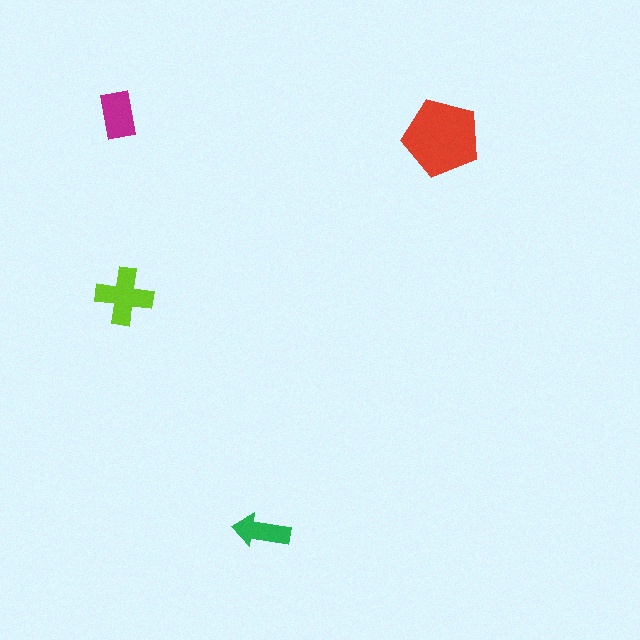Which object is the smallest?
The green arrow.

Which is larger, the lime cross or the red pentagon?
The red pentagon.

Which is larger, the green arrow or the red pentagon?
The red pentagon.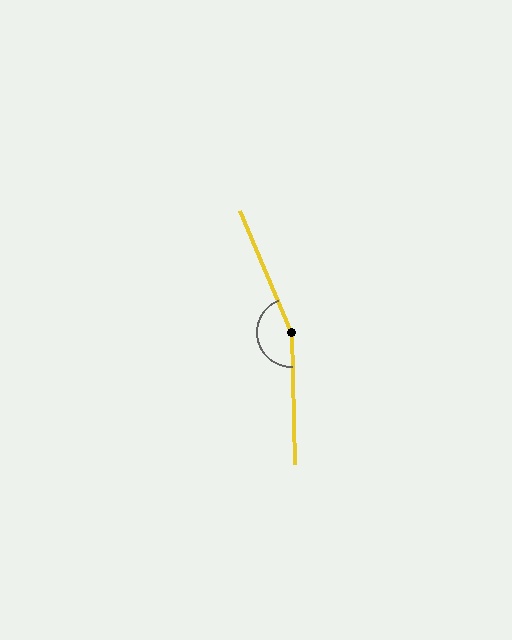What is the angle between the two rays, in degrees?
Approximately 158 degrees.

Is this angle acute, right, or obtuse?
It is obtuse.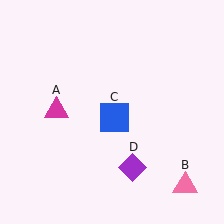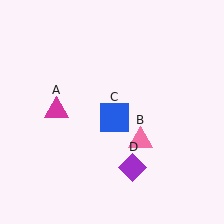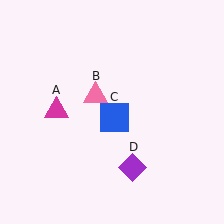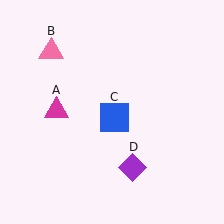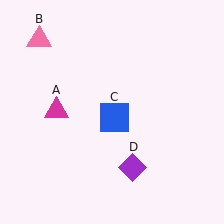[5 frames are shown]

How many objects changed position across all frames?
1 object changed position: pink triangle (object B).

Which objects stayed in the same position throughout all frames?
Magenta triangle (object A) and blue square (object C) and purple diamond (object D) remained stationary.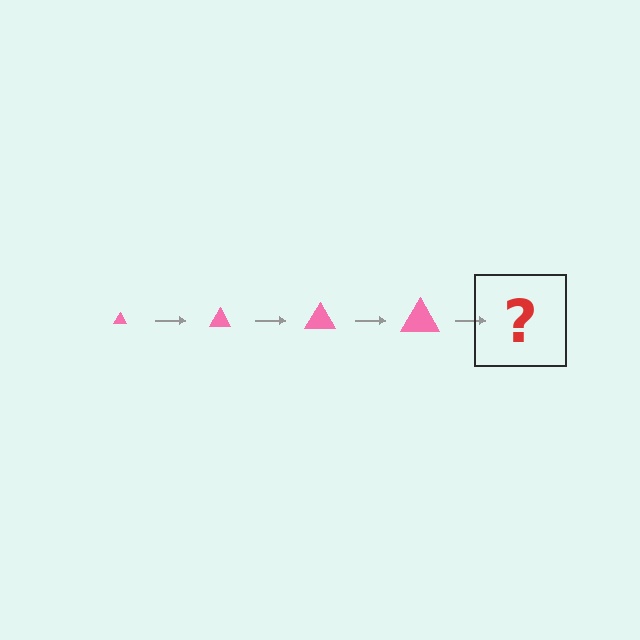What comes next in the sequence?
The next element should be a pink triangle, larger than the previous one.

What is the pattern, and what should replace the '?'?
The pattern is that the triangle gets progressively larger each step. The '?' should be a pink triangle, larger than the previous one.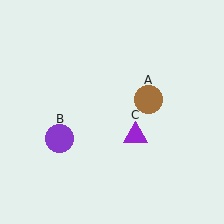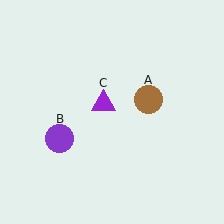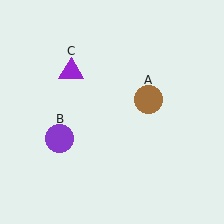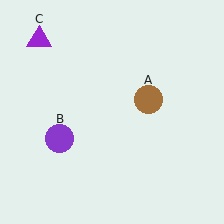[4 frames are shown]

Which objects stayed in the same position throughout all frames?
Brown circle (object A) and purple circle (object B) remained stationary.